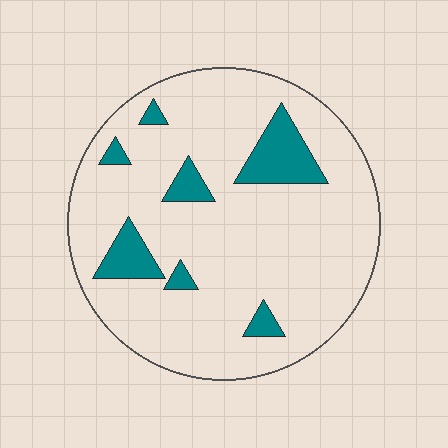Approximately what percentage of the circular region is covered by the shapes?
Approximately 15%.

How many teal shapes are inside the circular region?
7.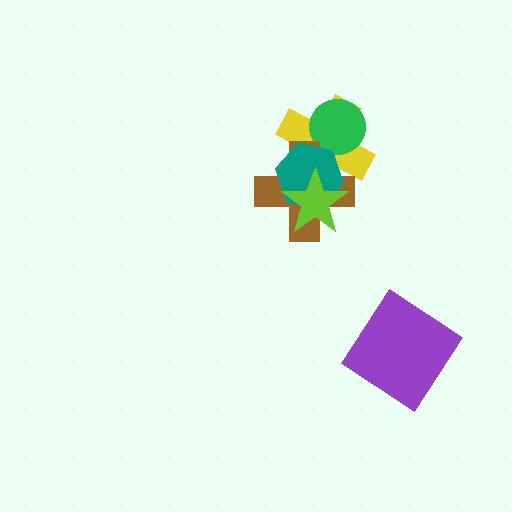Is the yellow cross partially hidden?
Yes, it is partially covered by another shape.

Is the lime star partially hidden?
No, no other shape covers it.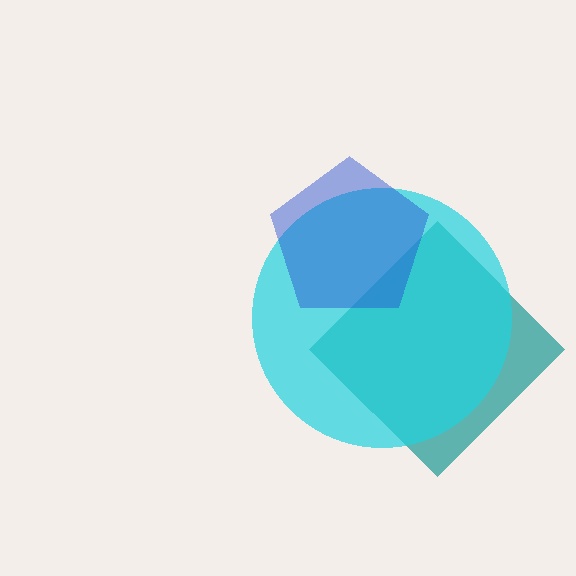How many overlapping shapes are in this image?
There are 3 overlapping shapes in the image.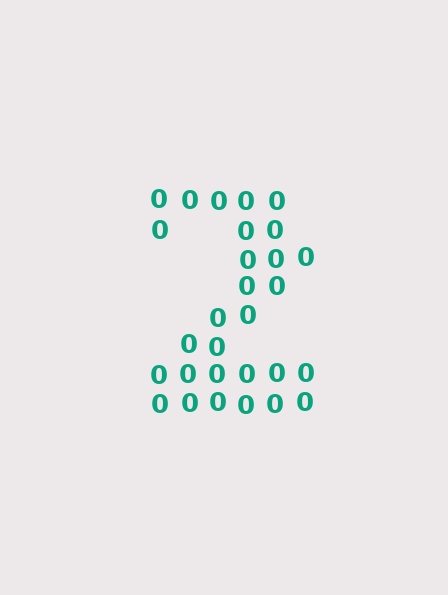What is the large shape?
The large shape is the digit 2.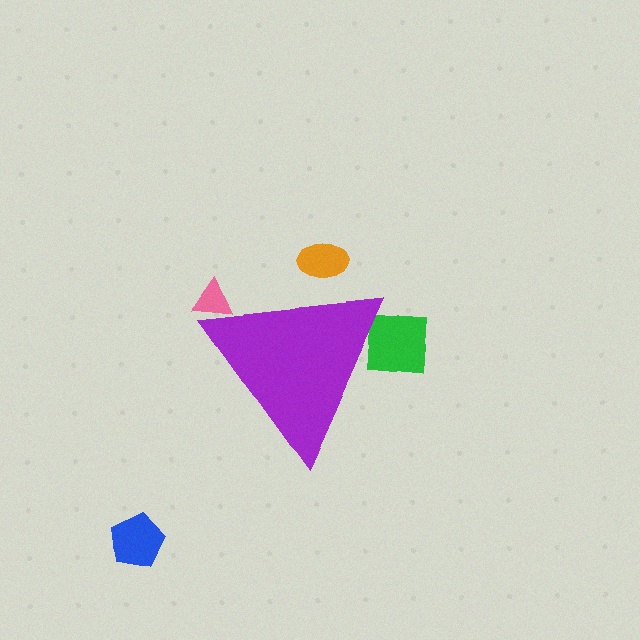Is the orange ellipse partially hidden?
Yes, the orange ellipse is partially hidden behind the purple triangle.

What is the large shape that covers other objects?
A purple triangle.